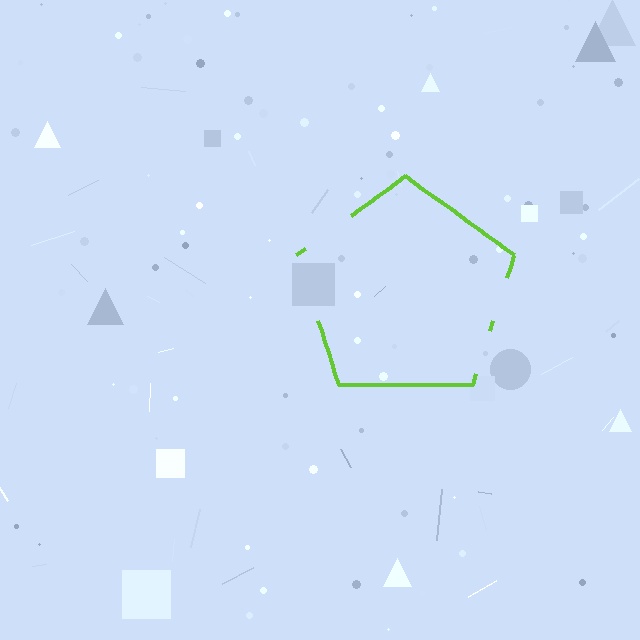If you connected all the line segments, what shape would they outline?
They would outline a pentagon.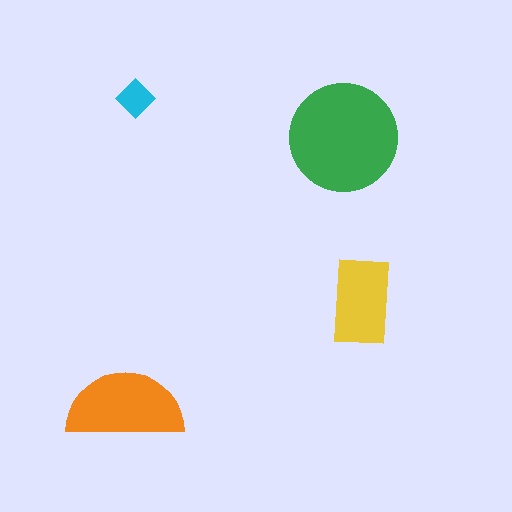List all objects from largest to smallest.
The green circle, the orange semicircle, the yellow rectangle, the cyan diamond.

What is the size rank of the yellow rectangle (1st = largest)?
3rd.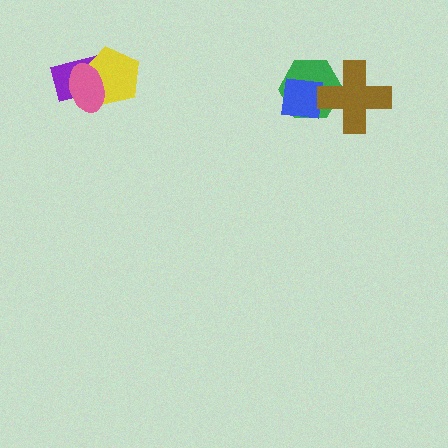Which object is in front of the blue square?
The brown cross is in front of the blue square.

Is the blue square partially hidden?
Yes, it is partially covered by another shape.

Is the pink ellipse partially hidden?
No, no other shape covers it.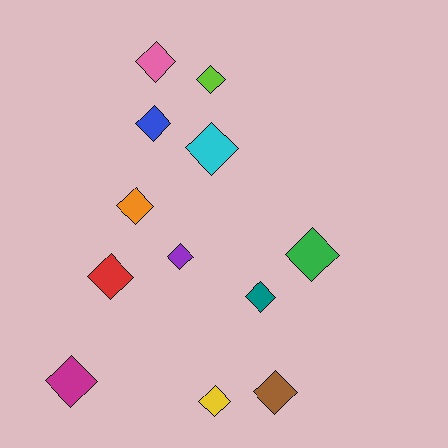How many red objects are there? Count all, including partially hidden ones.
There is 1 red object.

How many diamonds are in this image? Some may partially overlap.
There are 12 diamonds.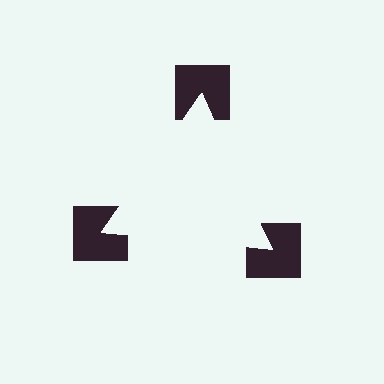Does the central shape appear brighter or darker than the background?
It typically appears slightly brighter than the background, even though no actual brightness change is drawn.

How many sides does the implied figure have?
3 sides.